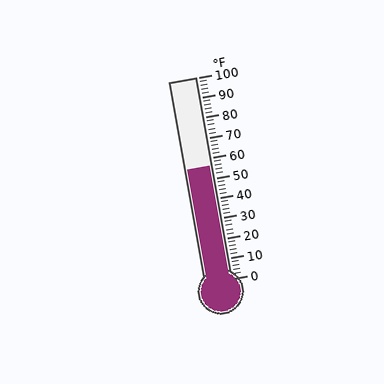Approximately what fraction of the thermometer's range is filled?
The thermometer is filled to approximately 55% of its range.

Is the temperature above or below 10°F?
The temperature is above 10°F.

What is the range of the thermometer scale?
The thermometer scale ranges from 0°F to 100°F.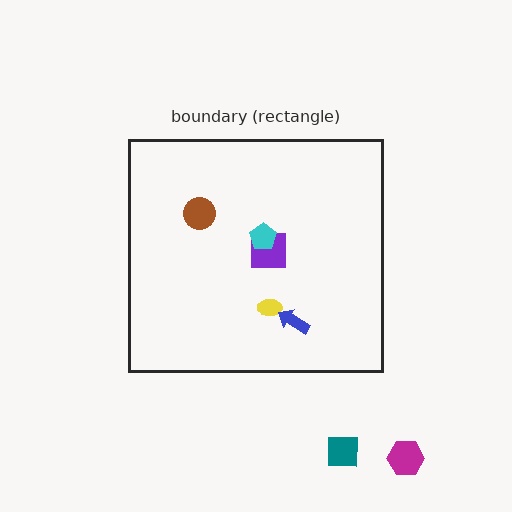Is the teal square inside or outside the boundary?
Outside.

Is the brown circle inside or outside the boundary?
Inside.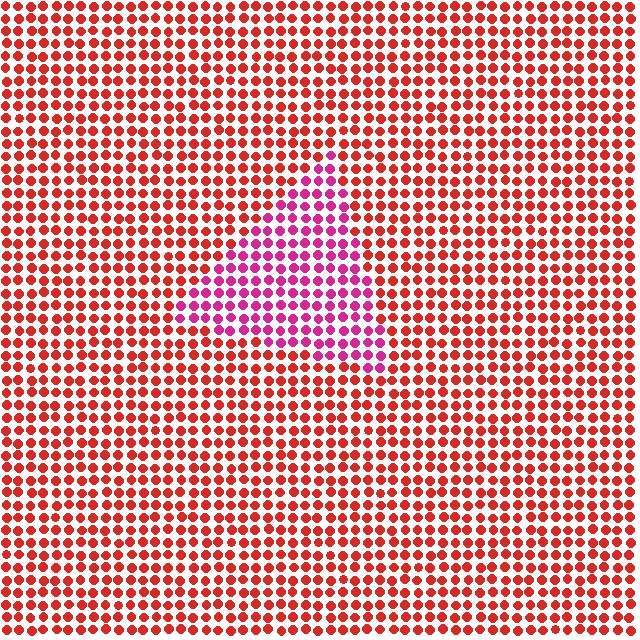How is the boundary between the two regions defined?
The boundary is defined purely by a slight shift in hue (about 38 degrees). Spacing, size, and orientation are identical on both sides.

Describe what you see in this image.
The image is filled with small red elements in a uniform arrangement. A triangle-shaped region is visible where the elements are tinted to a slightly different hue, forming a subtle color boundary.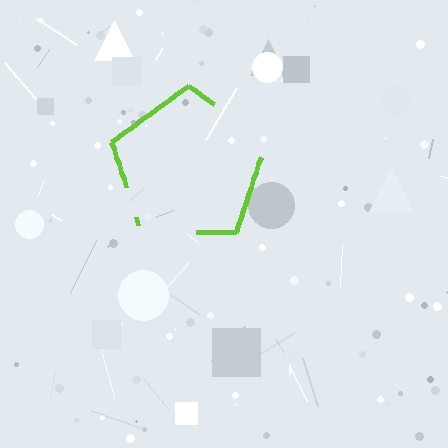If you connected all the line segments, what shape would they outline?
They would outline a pentagon.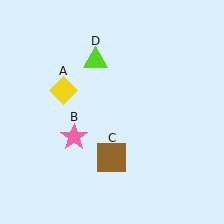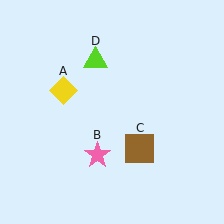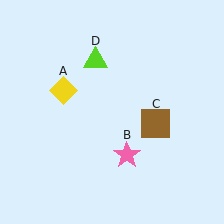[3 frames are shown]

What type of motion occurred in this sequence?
The pink star (object B), brown square (object C) rotated counterclockwise around the center of the scene.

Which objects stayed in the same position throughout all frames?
Yellow diamond (object A) and lime triangle (object D) remained stationary.